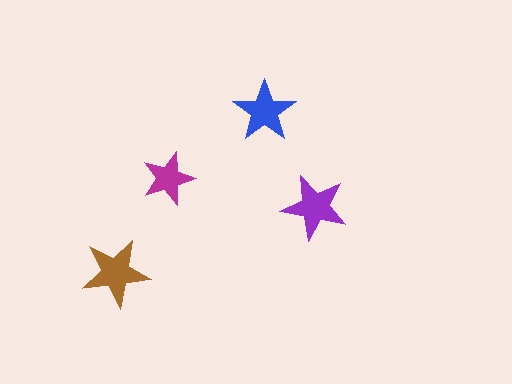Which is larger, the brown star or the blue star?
The brown one.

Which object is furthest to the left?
The brown star is leftmost.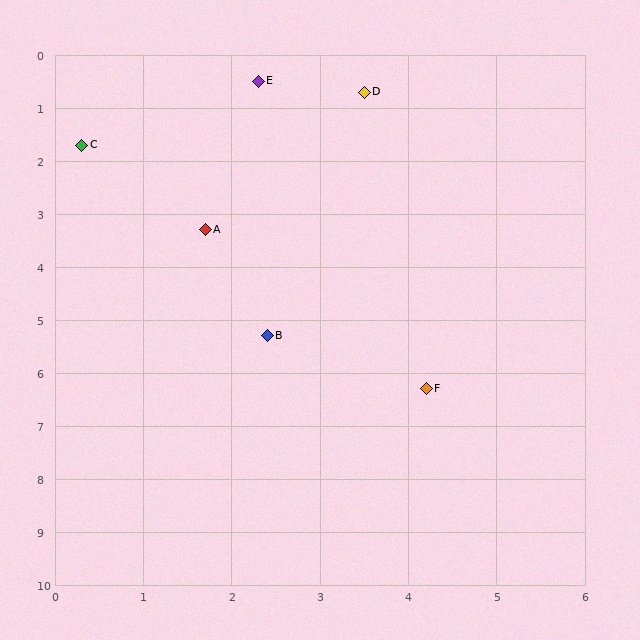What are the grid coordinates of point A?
Point A is at approximately (1.7, 3.3).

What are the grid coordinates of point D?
Point D is at approximately (3.5, 0.7).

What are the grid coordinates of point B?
Point B is at approximately (2.4, 5.3).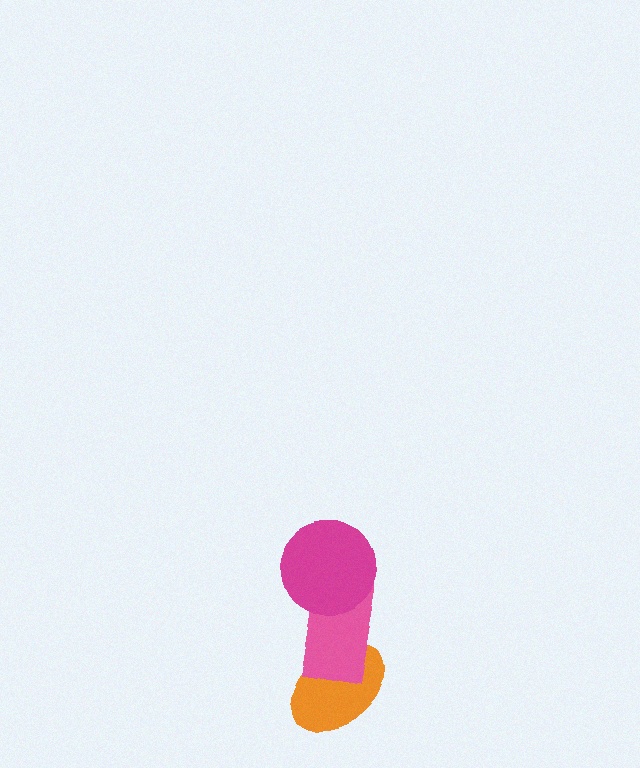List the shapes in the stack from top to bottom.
From top to bottom: the magenta circle, the pink rectangle, the orange ellipse.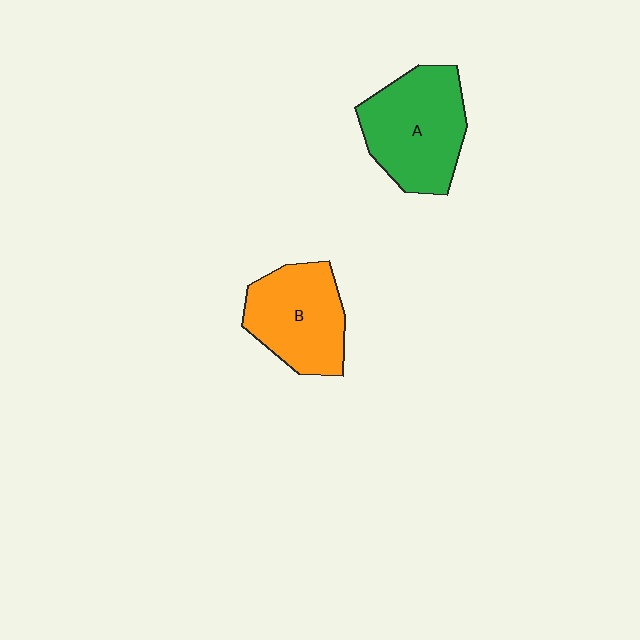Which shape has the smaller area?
Shape B (orange).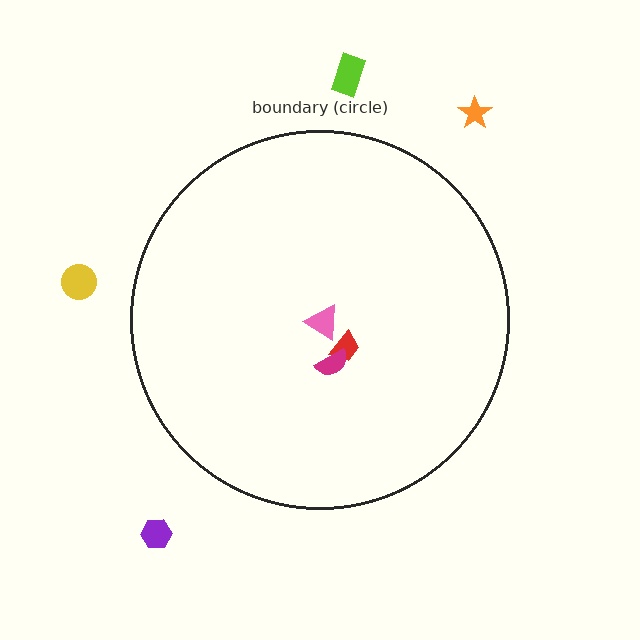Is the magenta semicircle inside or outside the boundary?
Inside.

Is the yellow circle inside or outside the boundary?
Outside.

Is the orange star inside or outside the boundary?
Outside.